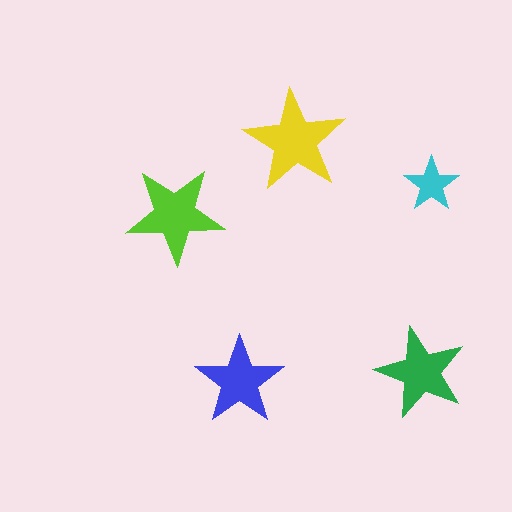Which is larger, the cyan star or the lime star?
The lime one.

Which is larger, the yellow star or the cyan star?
The yellow one.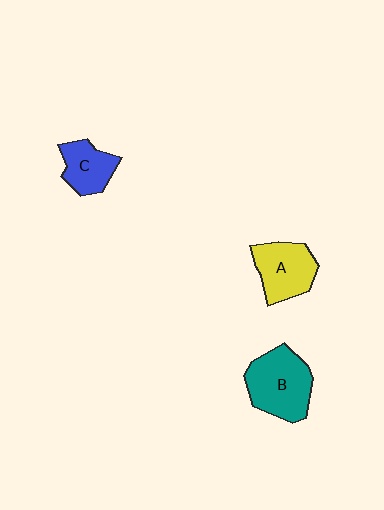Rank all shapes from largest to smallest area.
From largest to smallest: B (teal), A (yellow), C (blue).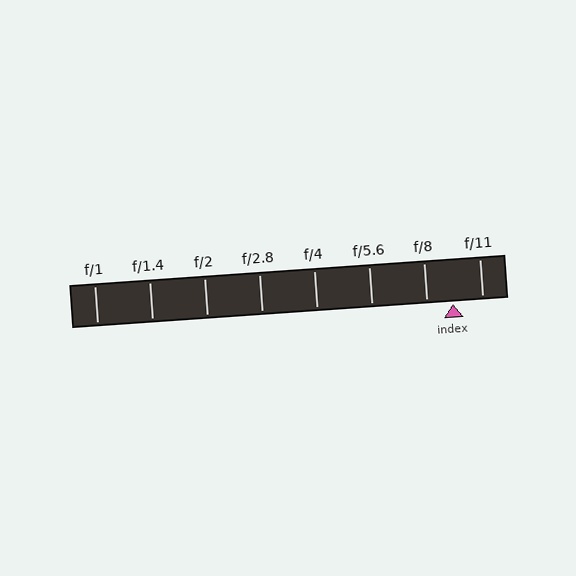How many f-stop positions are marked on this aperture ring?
There are 8 f-stop positions marked.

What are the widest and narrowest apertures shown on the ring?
The widest aperture shown is f/1 and the narrowest is f/11.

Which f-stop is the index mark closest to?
The index mark is closest to f/8.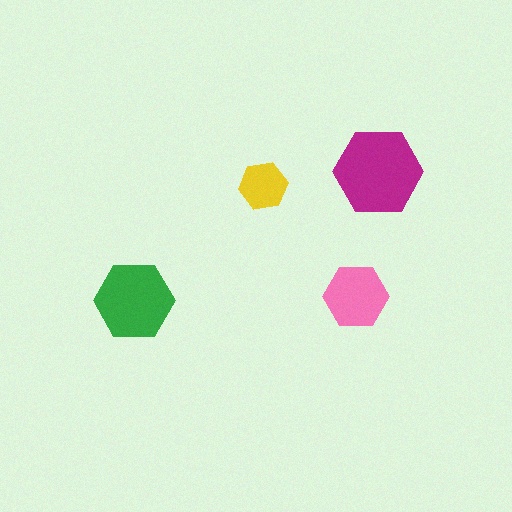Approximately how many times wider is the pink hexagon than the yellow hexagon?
About 1.5 times wider.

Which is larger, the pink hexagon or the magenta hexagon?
The magenta one.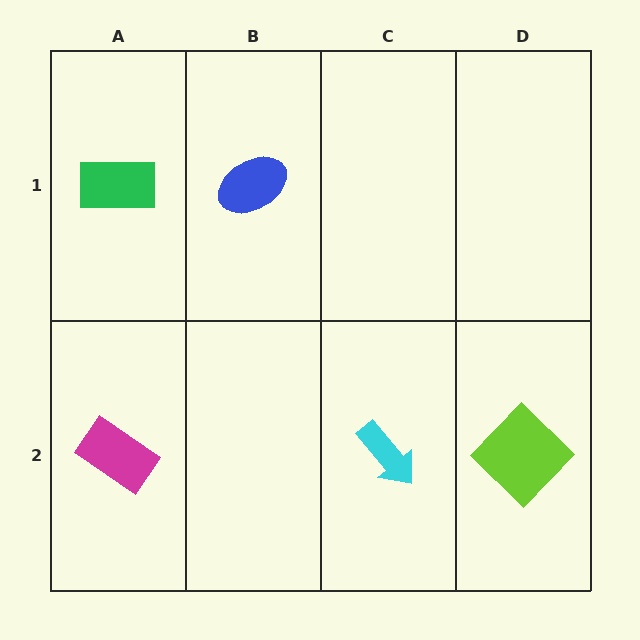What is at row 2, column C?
A cyan arrow.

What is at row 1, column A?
A green rectangle.